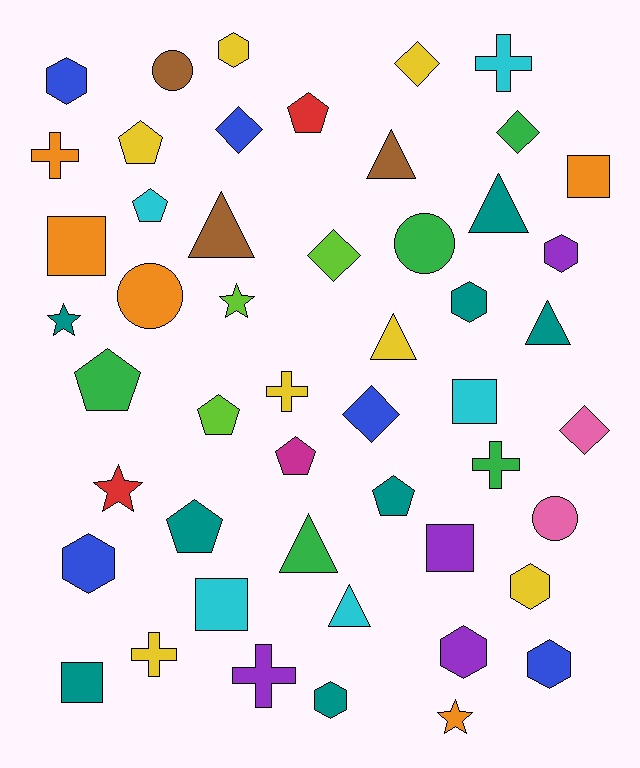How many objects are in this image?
There are 50 objects.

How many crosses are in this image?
There are 6 crosses.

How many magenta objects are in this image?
There is 1 magenta object.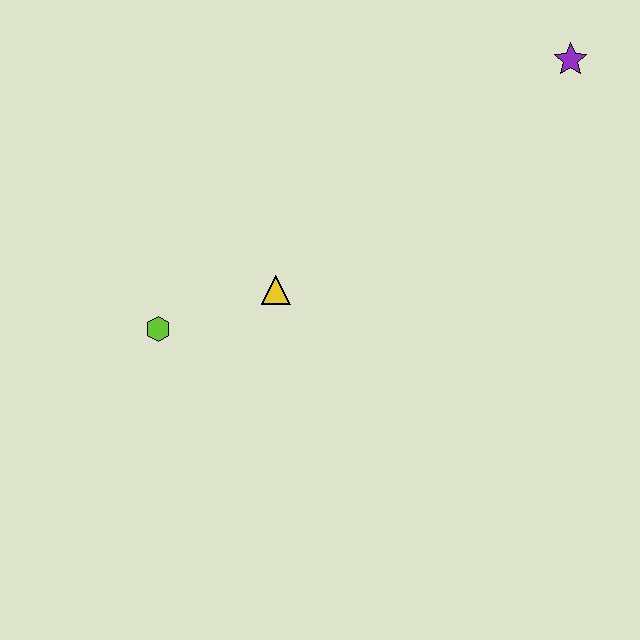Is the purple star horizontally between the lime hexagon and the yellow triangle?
No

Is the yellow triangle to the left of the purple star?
Yes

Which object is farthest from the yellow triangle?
The purple star is farthest from the yellow triangle.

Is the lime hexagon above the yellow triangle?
No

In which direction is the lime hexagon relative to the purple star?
The lime hexagon is to the left of the purple star.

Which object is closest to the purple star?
The yellow triangle is closest to the purple star.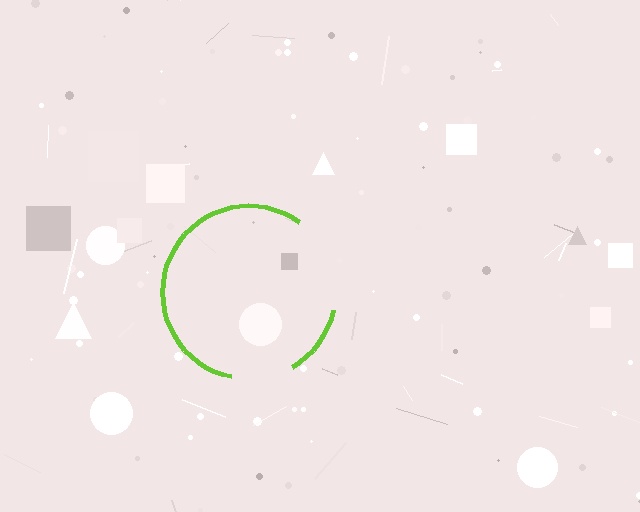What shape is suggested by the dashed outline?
The dashed outline suggests a circle.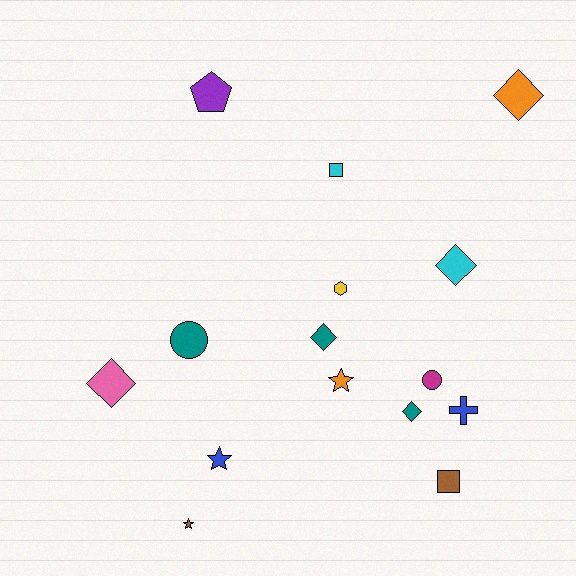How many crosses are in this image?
There is 1 cross.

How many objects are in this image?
There are 15 objects.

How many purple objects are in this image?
There is 1 purple object.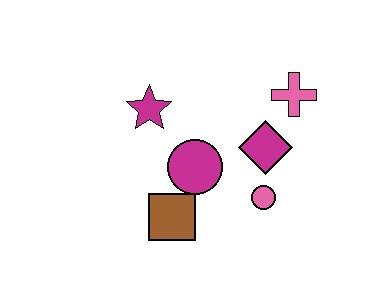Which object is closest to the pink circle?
The magenta diamond is closest to the pink circle.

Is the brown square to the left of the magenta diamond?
Yes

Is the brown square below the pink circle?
Yes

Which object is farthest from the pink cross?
The brown square is farthest from the pink cross.